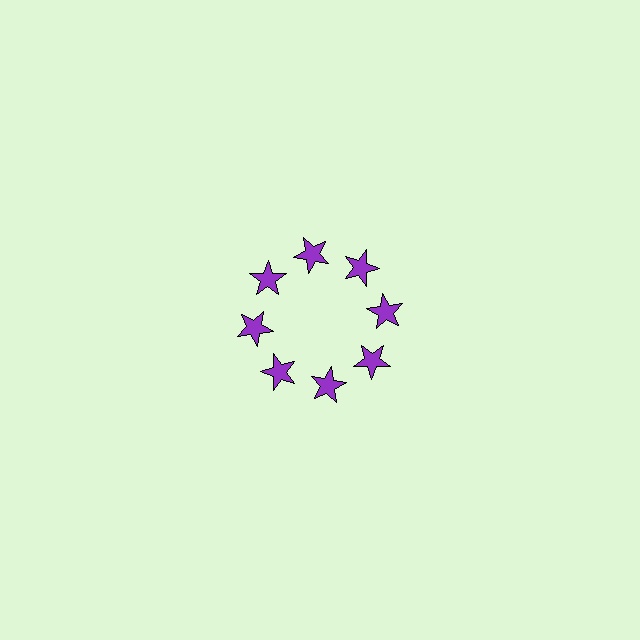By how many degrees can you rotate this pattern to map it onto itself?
The pattern maps onto itself every 45 degrees of rotation.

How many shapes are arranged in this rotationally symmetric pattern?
There are 8 shapes, arranged in 8 groups of 1.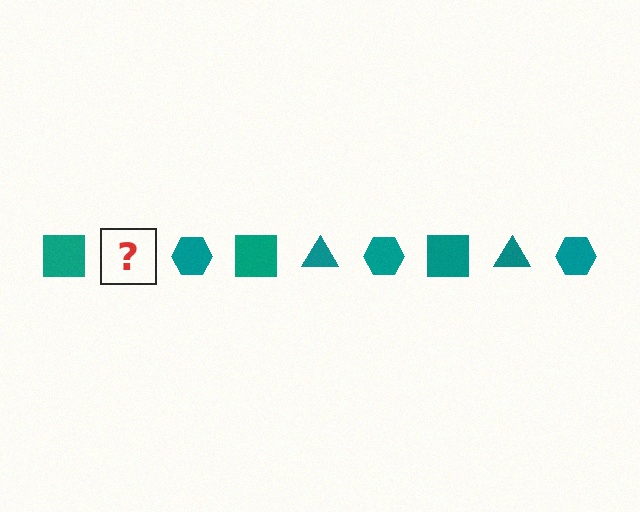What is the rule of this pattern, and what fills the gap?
The rule is that the pattern cycles through square, triangle, hexagon shapes in teal. The gap should be filled with a teal triangle.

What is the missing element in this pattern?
The missing element is a teal triangle.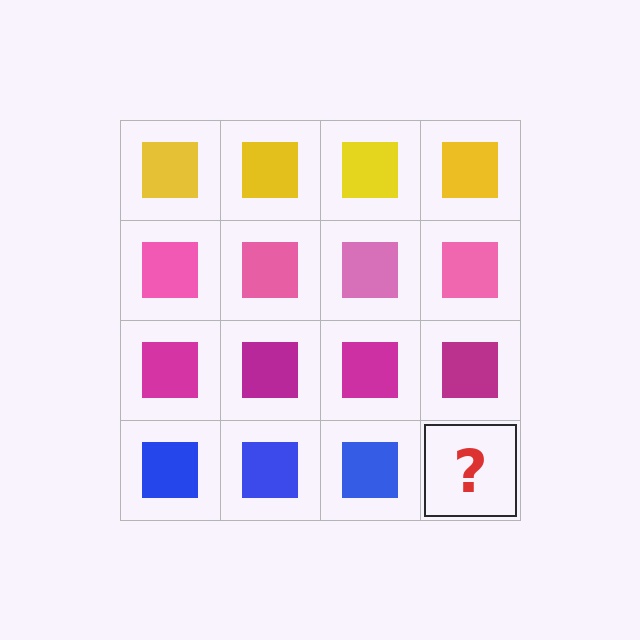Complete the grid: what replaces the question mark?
The question mark should be replaced with a blue square.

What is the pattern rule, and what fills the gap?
The rule is that each row has a consistent color. The gap should be filled with a blue square.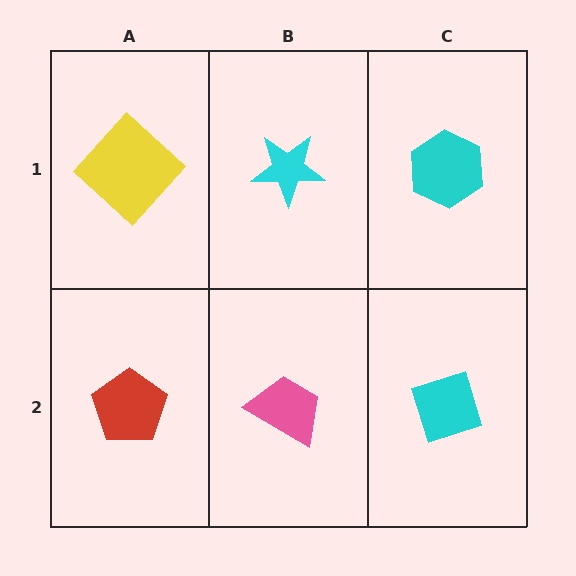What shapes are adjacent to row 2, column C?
A cyan hexagon (row 1, column C), a pink trapezoid (row 2, column B).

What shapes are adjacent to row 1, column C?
A cyan diamond (row 2, column C), a cyan star (row 1, column B).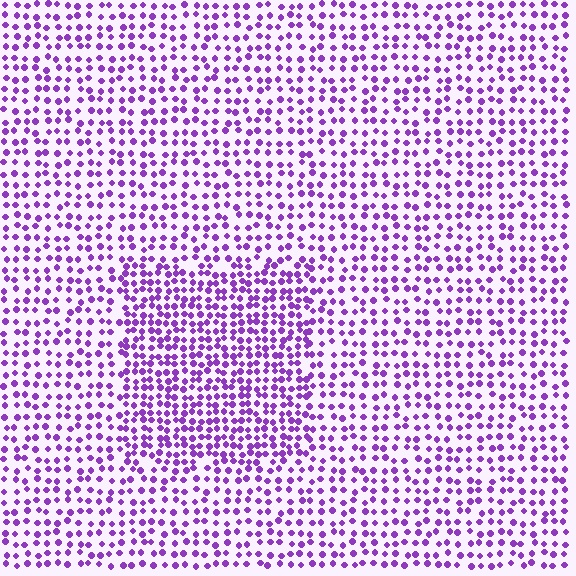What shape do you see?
I see a rectangle.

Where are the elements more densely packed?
The elements are more densely packed inside the rectangle boundary.